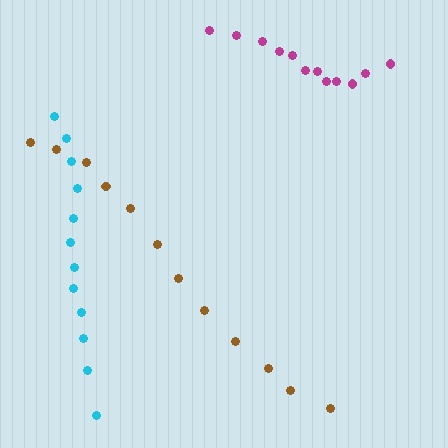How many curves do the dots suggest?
There are 3 distinct paths.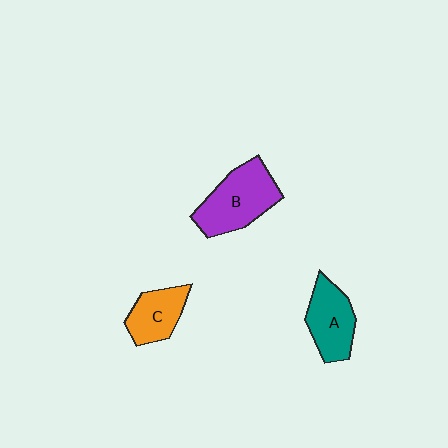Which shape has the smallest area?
Shape C (orange).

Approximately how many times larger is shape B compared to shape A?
Approximately 1.3 times.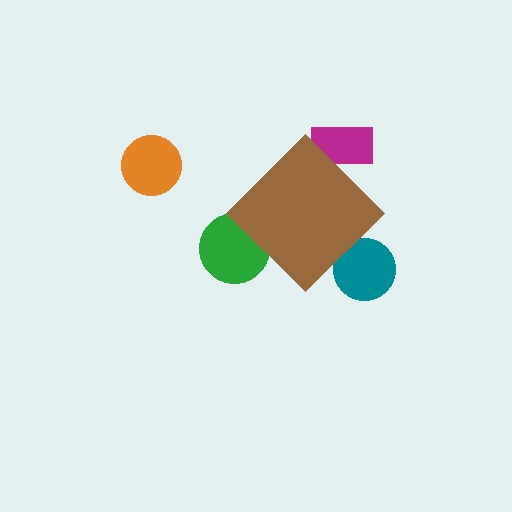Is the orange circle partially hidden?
No, the orange circle is fully visible.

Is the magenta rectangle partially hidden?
Yes, the magenta rectangle is partially hidden behind the brown diamond.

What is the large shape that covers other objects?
A brown diamond.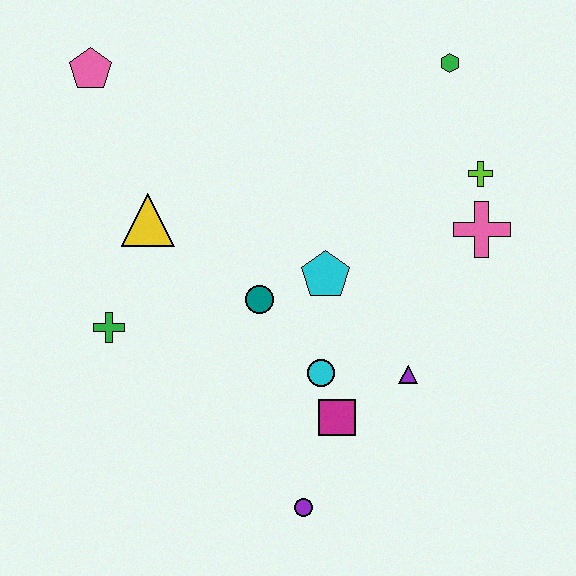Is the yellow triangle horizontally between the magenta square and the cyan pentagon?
No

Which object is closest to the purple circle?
The magenta square is closest to the purple circle.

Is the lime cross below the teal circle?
No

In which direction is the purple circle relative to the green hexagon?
The purple circle is below the green hexagon.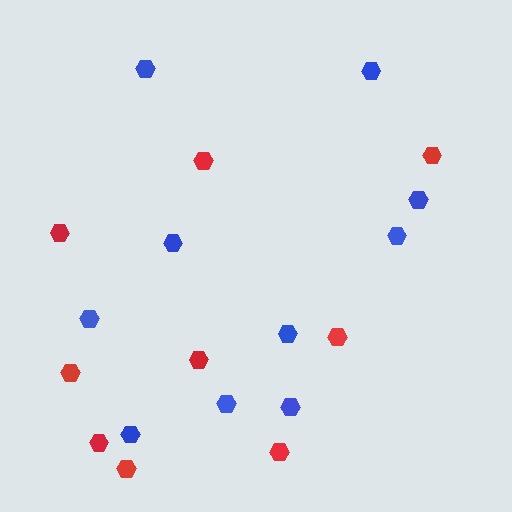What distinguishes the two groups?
There are 2 groups: one group of blue hexagons (10) and one group of red hexagons (9).